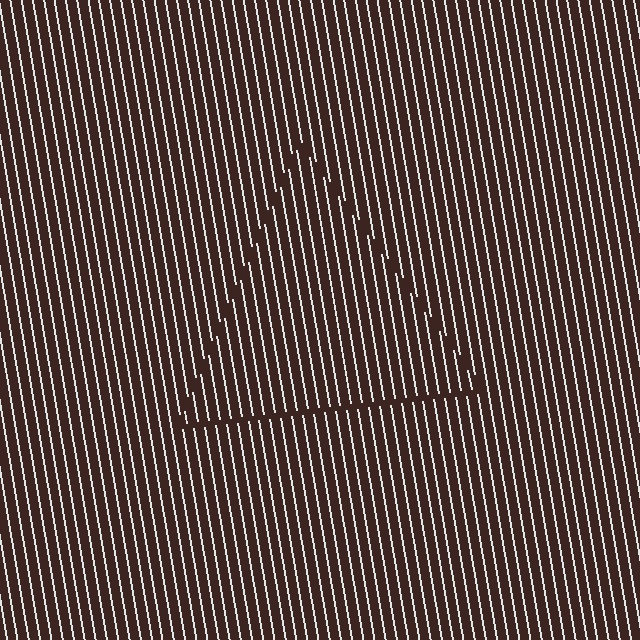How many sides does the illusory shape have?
3 sides — the line-ends trace a triangle.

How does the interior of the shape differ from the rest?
The interior of the shape contains the same grating, shifted by half a period — the contour is defined by the phase discontinuity where line-ends from the inner and outer gratings abut.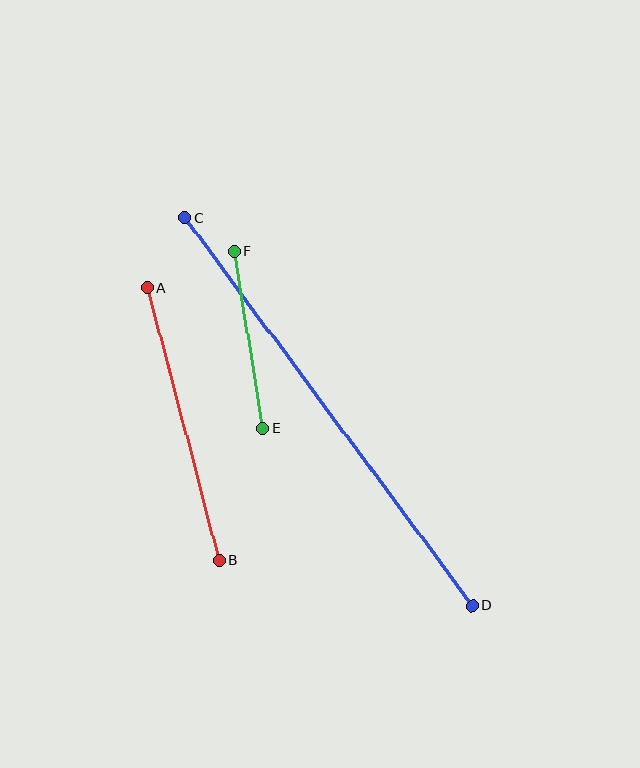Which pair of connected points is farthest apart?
Points C and D are farthest apart.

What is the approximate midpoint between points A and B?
The midpoint is at approximately (183, 424) pixels.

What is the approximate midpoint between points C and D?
The midpoint is at approximately (329, 412) pixels.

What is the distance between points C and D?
The distance is approximately 482 pixels.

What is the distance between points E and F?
The distance is approximately 180 pixels.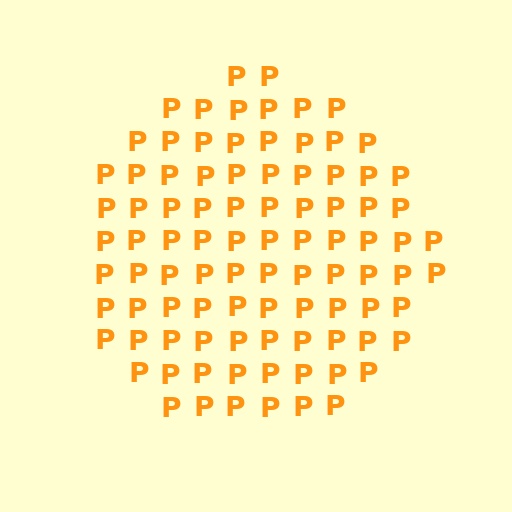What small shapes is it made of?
It is made of small letter P's.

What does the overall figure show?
The overall figure shows a circle.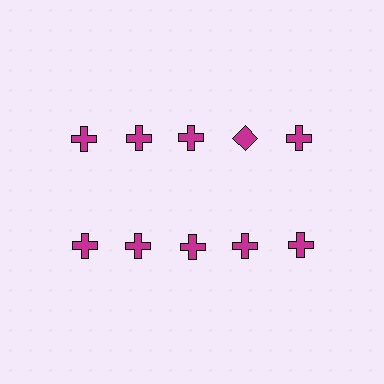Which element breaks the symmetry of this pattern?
The magenta diamond in the top row, second from right column breaks the symmetry. All other shapes are magenta crosses.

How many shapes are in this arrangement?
There are 10 shapes arranged in a grid pattern.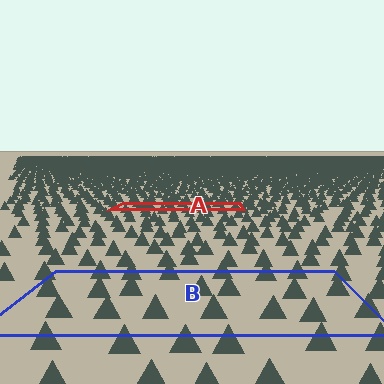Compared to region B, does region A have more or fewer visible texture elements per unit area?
Region A has more texture elements per unit area — they are packed more densely because it is farther away.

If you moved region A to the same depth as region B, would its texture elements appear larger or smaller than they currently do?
They would appear larger. At a closer depth, the same texture elements are projected at a bigger on-screen size.